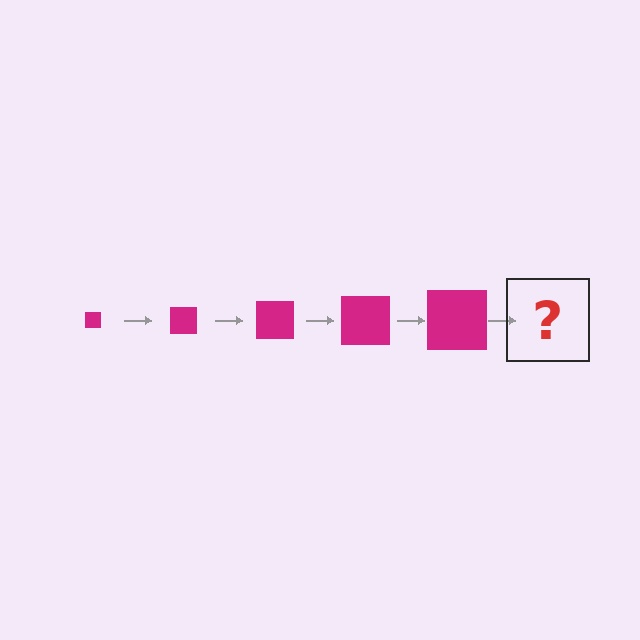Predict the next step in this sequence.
The next step is a magenta square, larger than the previous one.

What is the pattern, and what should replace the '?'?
The pattern is that the square gets progressively larger each step. The '?' should be a magenta square, larger than the previous one.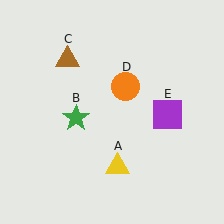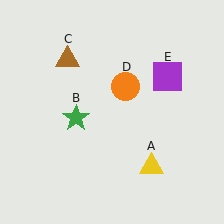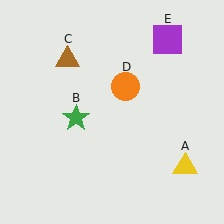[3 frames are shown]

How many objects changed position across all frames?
2 objects changed position: yellow triangle (object A), purple square (object E).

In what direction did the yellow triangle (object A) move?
The yellow triangle (object A) moved right.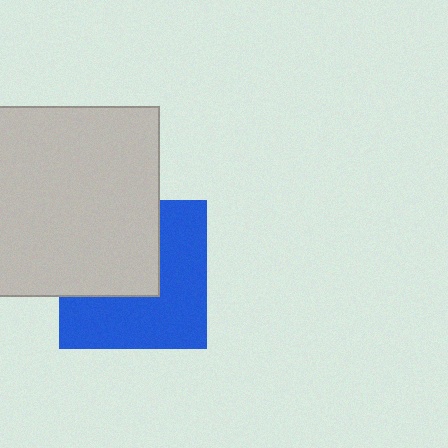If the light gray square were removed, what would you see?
You would see the complete blue square.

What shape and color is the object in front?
The object in front is a light gray square.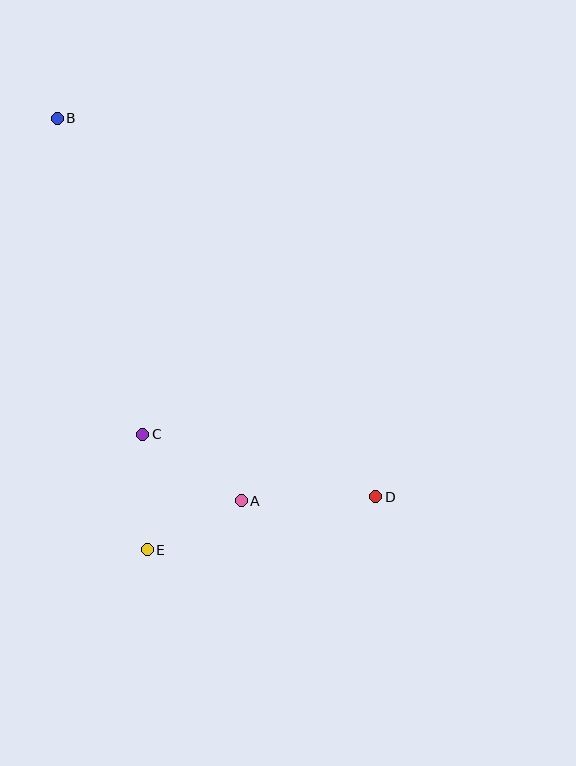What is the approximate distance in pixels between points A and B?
The distance between A and B is approximately 424 pixels.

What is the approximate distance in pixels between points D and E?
The distance between D and E is approximately 235 pixels.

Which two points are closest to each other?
Points A and E are closest to each other.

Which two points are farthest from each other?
Points B and D are farthest from each other.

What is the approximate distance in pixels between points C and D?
The distance between C and D is approximately 241 pixels.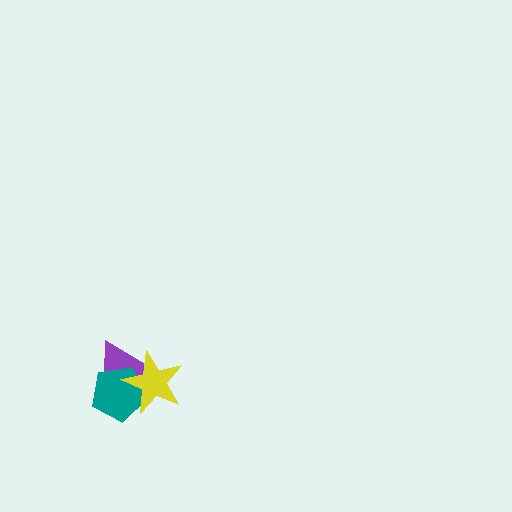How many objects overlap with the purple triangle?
2 objects overlap with the purple triangle.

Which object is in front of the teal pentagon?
The yellow star is in front of the teal pentagon.